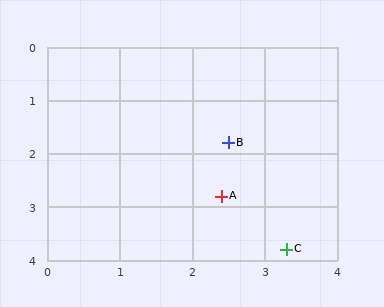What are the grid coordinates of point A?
Point A is at approximately (2.4, 2.8).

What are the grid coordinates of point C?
Point C is at approximately (3.3, 3.8).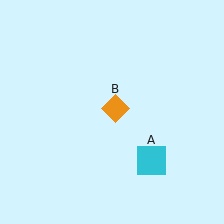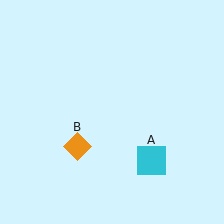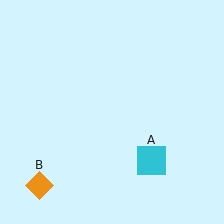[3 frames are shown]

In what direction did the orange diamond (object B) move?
The orange diamond (object B) moved down and to the left.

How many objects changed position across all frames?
1 object changed position: orange diamond (object B).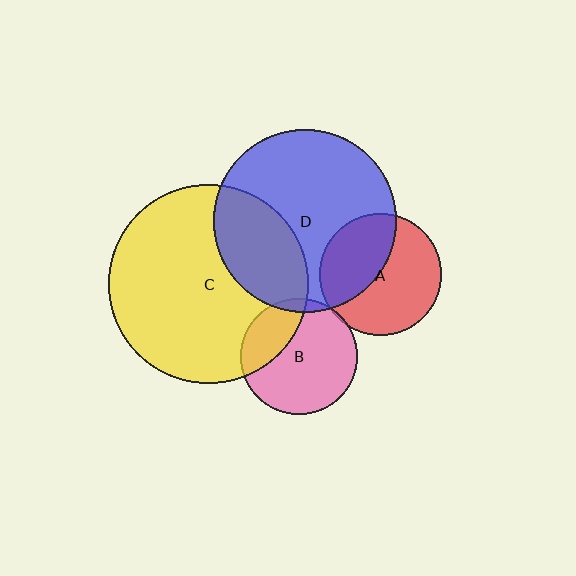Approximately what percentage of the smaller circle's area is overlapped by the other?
Approximately 40%.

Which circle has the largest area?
Circle C (yellow).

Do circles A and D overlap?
Yes.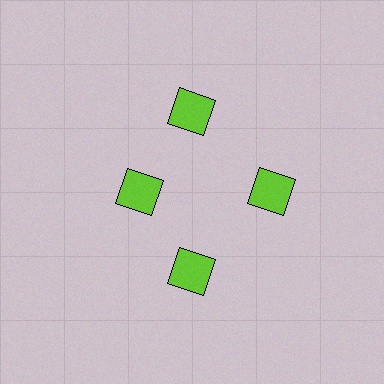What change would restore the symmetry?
The symmetry would be restored by moving it outward, back onto the ring so that all 4 squares sit at equal angles and equal distance from the center.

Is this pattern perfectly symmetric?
No. The 4 lime squares are arranged in a ring, but one element near the 9 o'clock position is pulled inward toward the center, breaking the 4-fold rotational symmetry.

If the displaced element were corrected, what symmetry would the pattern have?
It would have 4-fold rotational symmetry — the pattern would map onto itself every 90 degrees.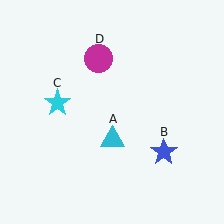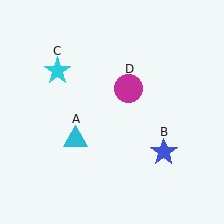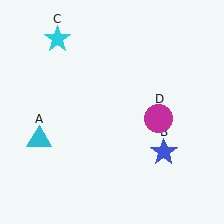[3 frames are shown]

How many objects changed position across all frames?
3 objects changed position: cyan triangle (object A), cyan star (object C), magenta circle (object D).